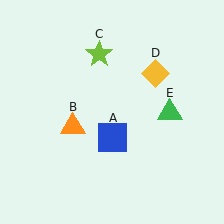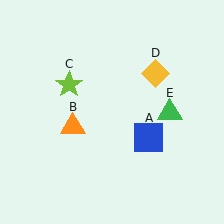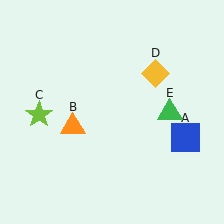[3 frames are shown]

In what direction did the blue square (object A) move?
The blue square (object A) moved right.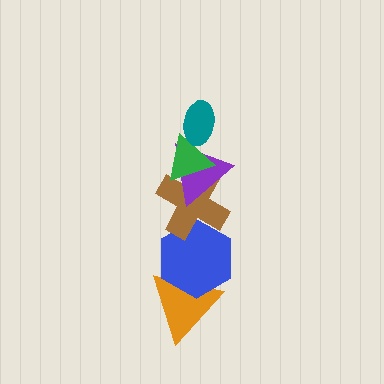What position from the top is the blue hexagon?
The blue hexagon is 5th from the top.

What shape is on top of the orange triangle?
The blue hexagon is on top of the orange triangle.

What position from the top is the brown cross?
The brown cross is 4th from the top.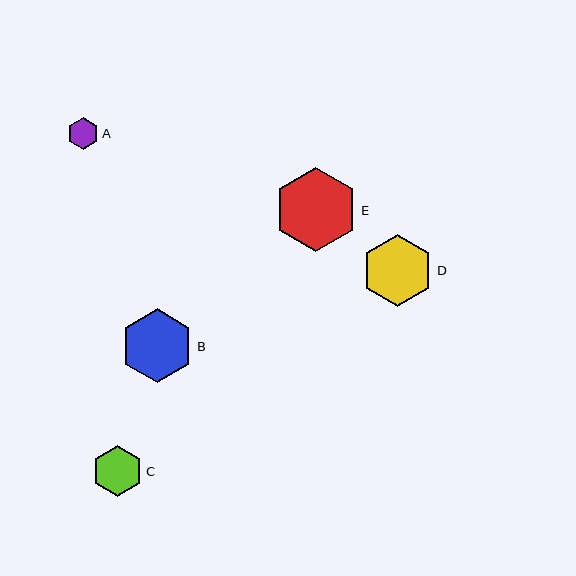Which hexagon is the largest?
Hexagon E is the largest with a size of approximately 84 pixels.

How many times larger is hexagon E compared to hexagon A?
Hexagon E is approximately 2.6 times the size of hexagon A.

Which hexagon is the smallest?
Hexagon A is the smallest with a size of approximately 32 pixels.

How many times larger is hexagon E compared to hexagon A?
Hexagon E is approximately 2.6 times the size of hexagon A.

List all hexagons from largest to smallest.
From largest to smallest: E, B, D, C, A.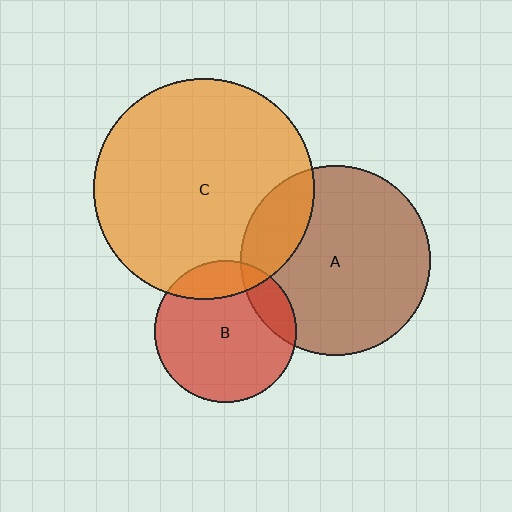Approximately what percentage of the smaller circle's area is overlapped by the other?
Approximately 20%.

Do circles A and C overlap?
Yes.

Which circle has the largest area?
Circle C (orange).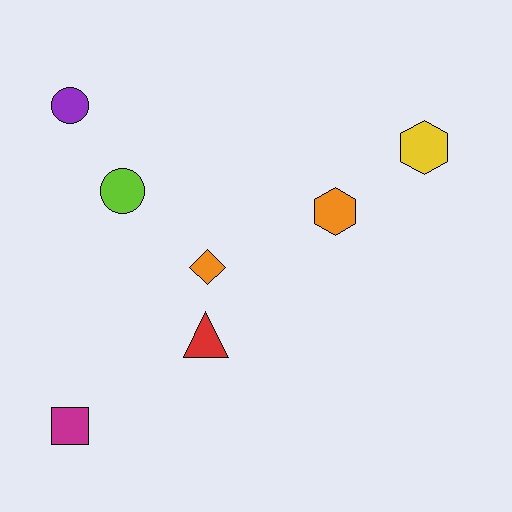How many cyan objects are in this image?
There are no cyan objects.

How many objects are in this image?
There are 7 objects.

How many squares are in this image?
There is 1 square.